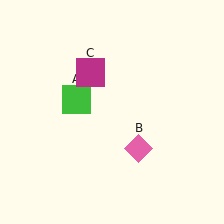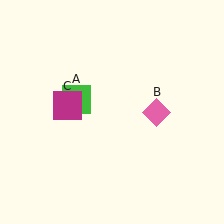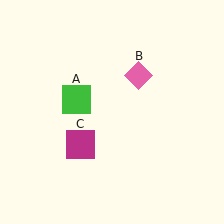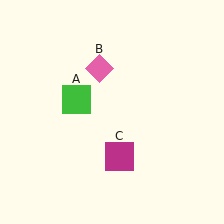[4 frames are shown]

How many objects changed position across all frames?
2 objects changed position: pink diamond (object B), magenta square (object C).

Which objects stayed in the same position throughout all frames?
Green square (object A) remained stationary.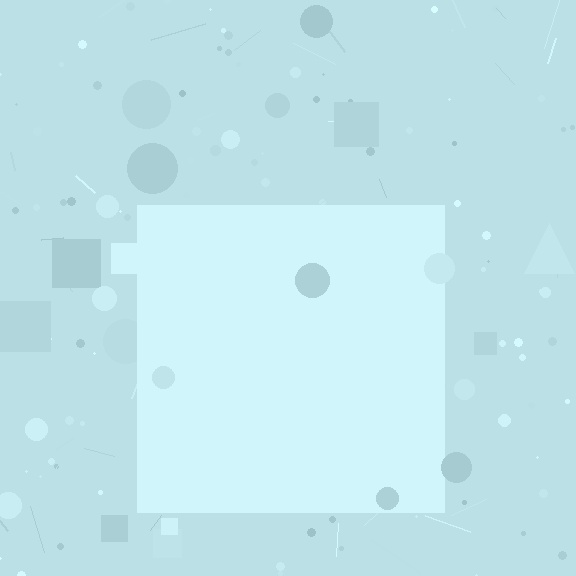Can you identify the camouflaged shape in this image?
The camouflaged shape is a square.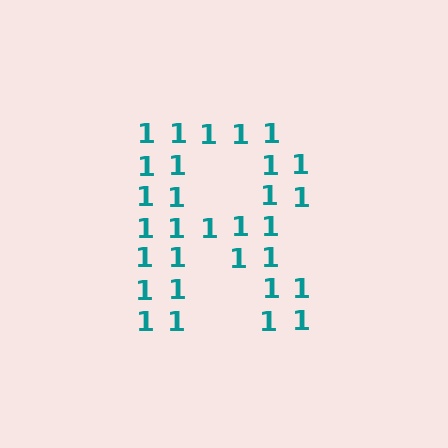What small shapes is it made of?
It is made of small digit 1's.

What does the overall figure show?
The overall figure shows the letter R.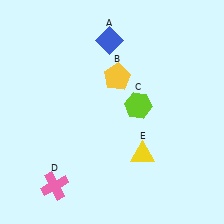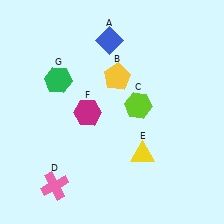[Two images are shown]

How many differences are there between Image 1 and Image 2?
There are 2 differences between the two images.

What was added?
A magenta hexagon (F), a green hexagon (G) were added in Image 2.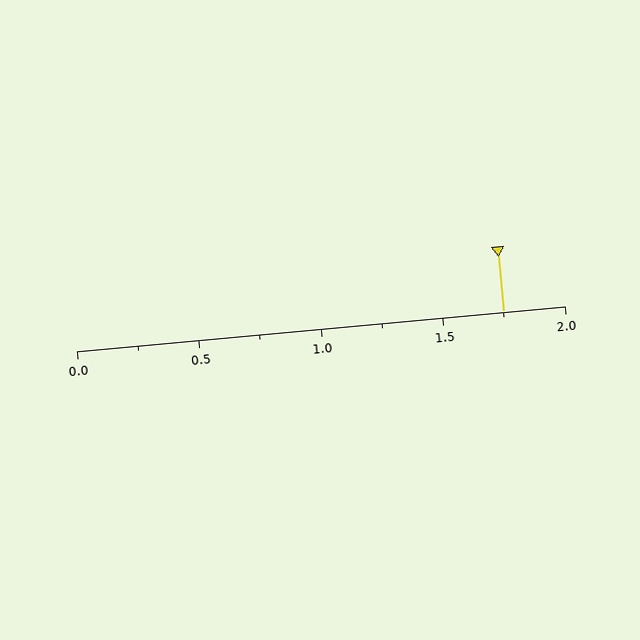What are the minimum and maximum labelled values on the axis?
The axis runs from 0.0 to 2.0.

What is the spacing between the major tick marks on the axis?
The major ticks are spaced 0.5 apart.